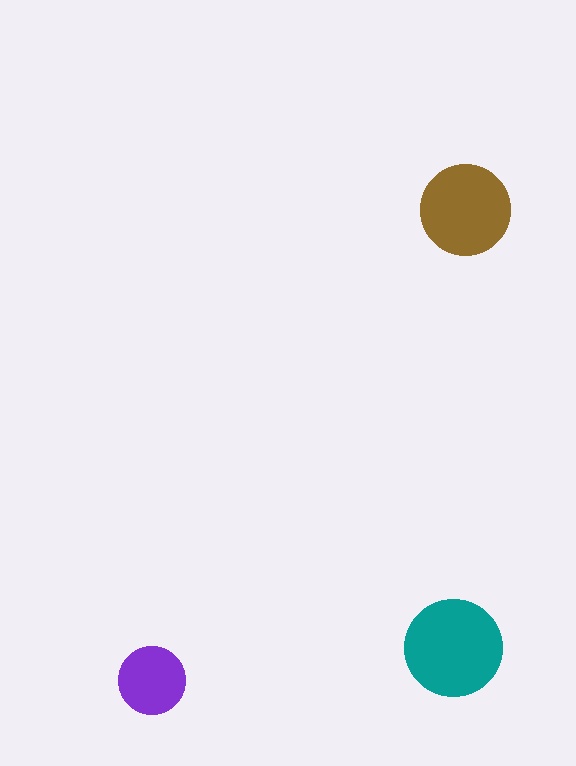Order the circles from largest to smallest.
the teal one, the brown one, the purple one.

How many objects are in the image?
There are 3 objects in the image.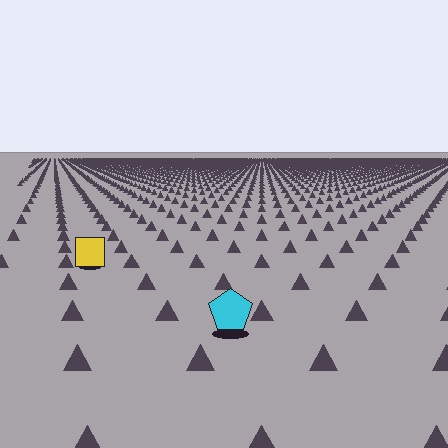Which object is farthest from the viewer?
The yellow square is farthest from the viewer. It appears smaller and the ground texture around it is denser.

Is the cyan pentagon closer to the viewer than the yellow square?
Yes. The cyan pentagon is closer — you can tell from the texture gradient: the ground texture is coarser near it.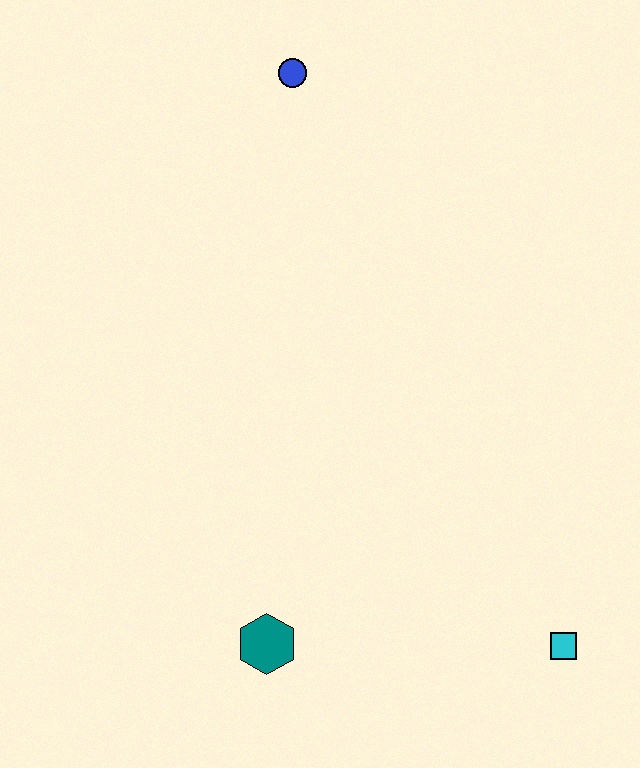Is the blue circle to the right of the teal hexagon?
Yes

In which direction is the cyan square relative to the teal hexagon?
The cyan square is to the right of the teal hexagon.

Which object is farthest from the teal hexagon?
The blue circle is farthest from the teal hexagon.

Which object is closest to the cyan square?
The teal hexagon is closest to the cyan square.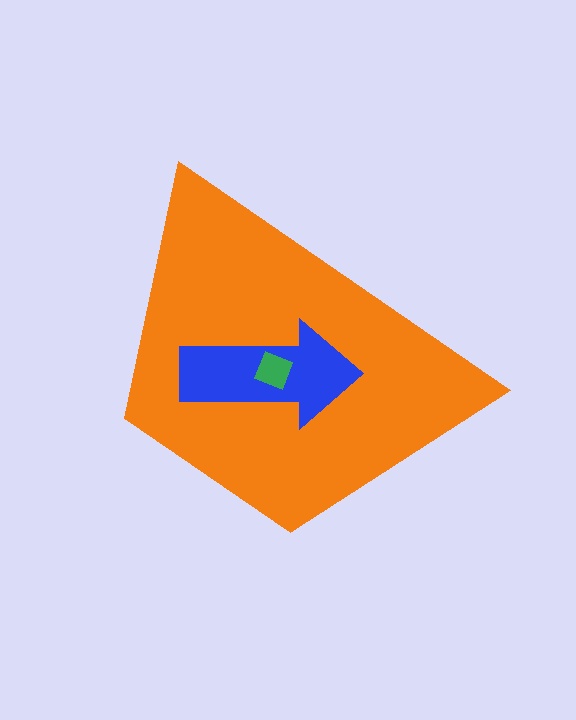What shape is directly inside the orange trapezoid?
The blue arrow.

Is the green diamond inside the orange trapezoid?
Yes.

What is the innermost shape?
The green diamond.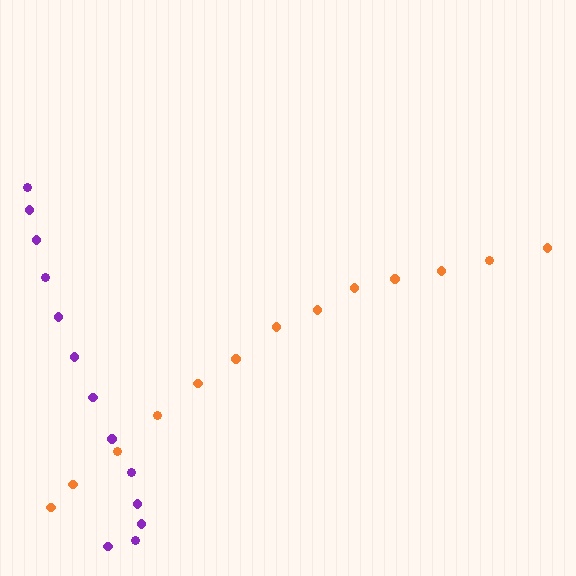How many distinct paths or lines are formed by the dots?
There are 2 distinct paths.